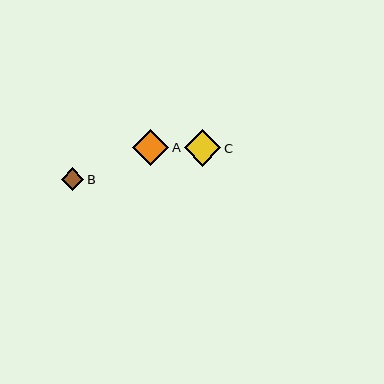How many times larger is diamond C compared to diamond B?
Diamond C is approximately 1.6 times the size of diamond B.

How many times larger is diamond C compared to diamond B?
Diamond C is approximately 1.6 times the size of diamond B.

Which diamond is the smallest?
Diamond B is the smallest with a size of approximately 22 pixels.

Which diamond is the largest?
Diamond C is the largest with a size of approximately 37 pixels.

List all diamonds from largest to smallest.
From largest to smallest: C, A, B.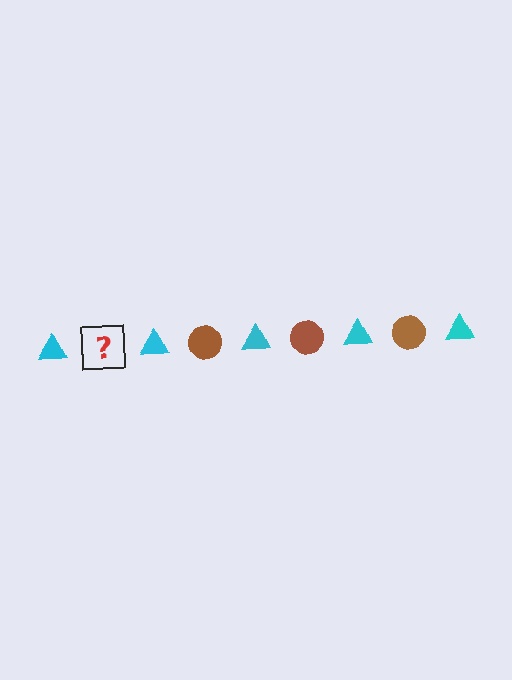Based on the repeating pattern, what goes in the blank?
The blank should be a brown circle.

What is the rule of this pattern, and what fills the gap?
The rule is that the pattern alternates between cyan triangle and brown circle. The gap should be filled with a brown circle.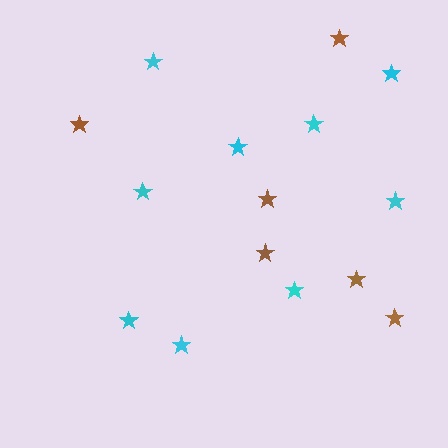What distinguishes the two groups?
There are 2 groups: one group of cyan stars (9) and one group of brown stars (6).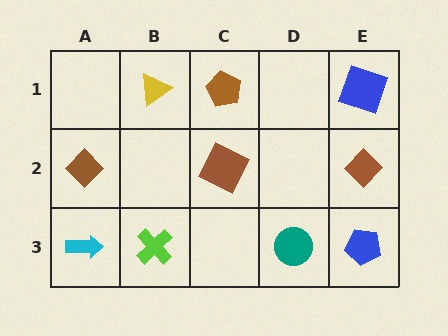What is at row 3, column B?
A lime cross.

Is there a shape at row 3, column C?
No, that cell is empty.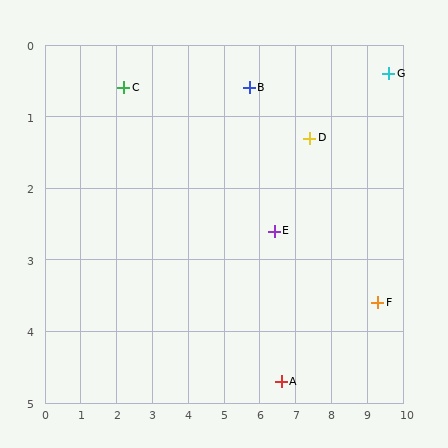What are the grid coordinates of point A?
Point A is at approximately (6.6, 4.7).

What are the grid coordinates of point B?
Point B is at approximately (5.7, 0.6).